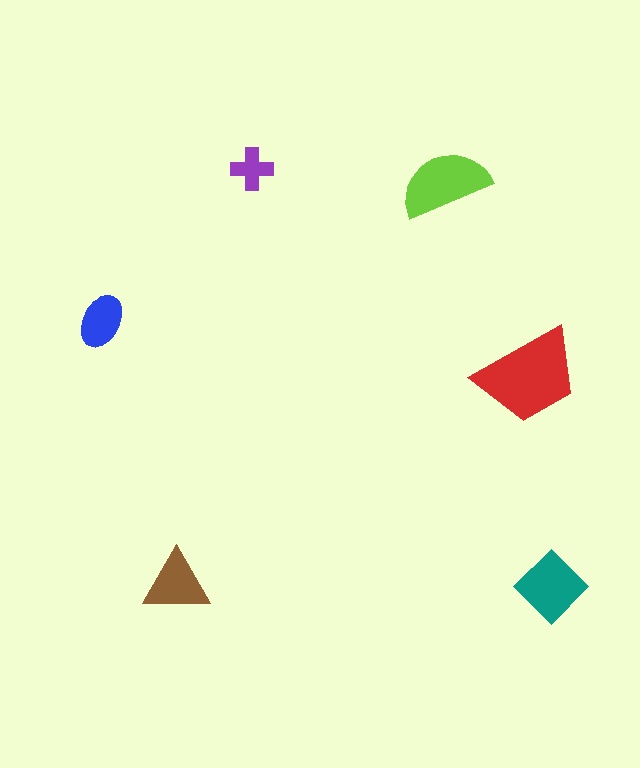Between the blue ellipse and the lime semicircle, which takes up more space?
The lime semicircle.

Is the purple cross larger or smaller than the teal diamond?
Smaller.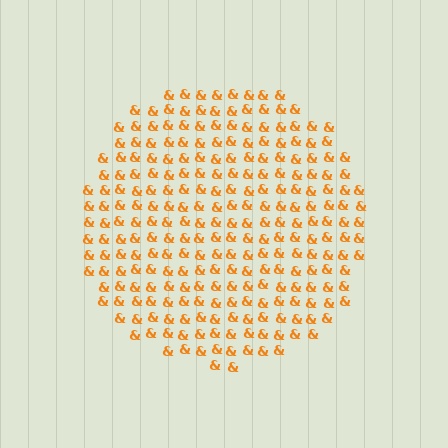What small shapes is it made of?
It is made of small ampersands.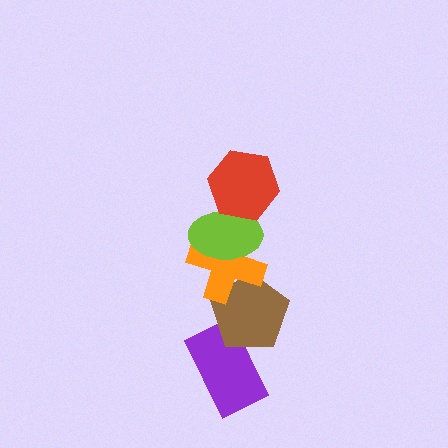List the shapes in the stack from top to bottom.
From top to bottom: the red hexagon, the lime ellipse, the orange cross, the brown pentagon, the purple rectangle.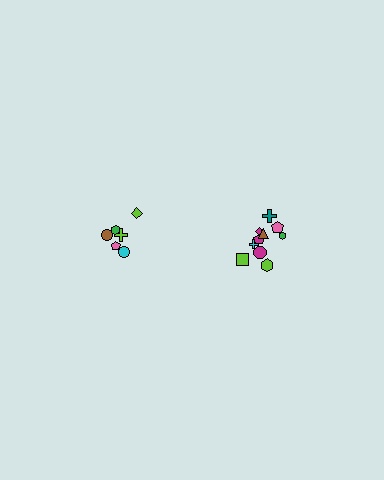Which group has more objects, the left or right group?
The right group.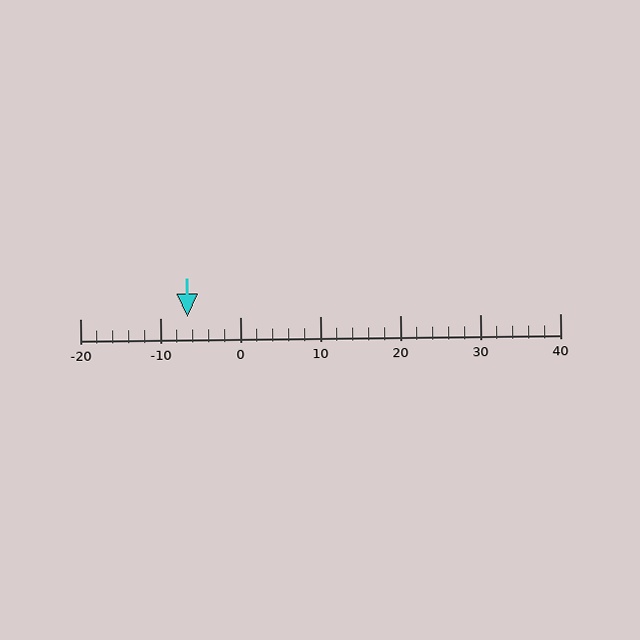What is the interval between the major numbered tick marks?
The major tick marks are spaced 10 units apart.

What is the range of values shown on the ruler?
The ruler shows values from -20 to 40.